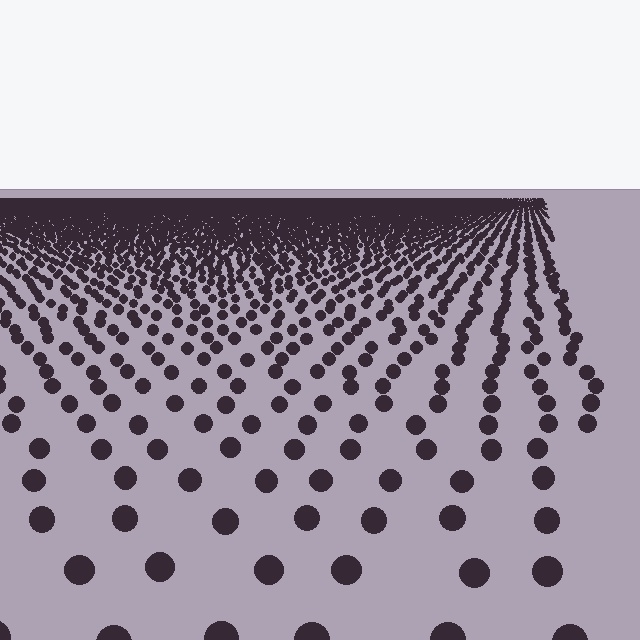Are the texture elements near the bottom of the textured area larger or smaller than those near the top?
Larger. Near the bottom, elements are closer to the viewer and appear at a bigger on-screen size.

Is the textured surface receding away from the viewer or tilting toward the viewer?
The surface is receding away from the viewer. Texture elements get smaller and denser toward the top.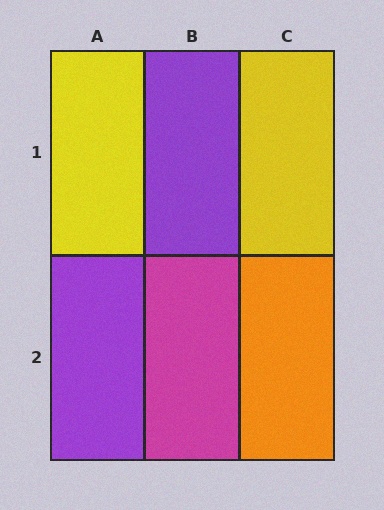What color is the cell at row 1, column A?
Yellow.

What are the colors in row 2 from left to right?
Purple, magenta, orange.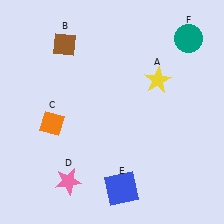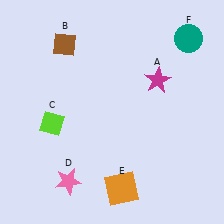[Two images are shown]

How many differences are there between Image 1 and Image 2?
There are 3 differences between the two images.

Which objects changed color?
A changed from yellow to magenta. C changed from orange to lime. E changed from blue to orange.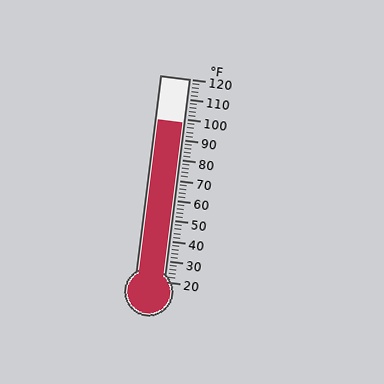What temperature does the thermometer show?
The thermometer shows approximately 98°F.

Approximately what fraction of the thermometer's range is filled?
The thermometer is filled to approximately 80% of its range.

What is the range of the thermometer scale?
The thermometer scale ranges from 20°F to 120°F.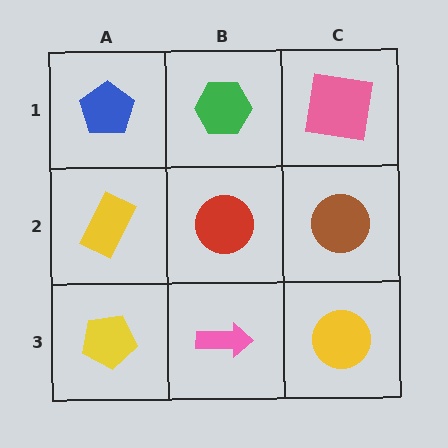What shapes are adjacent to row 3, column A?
A yellow rectangle (row 2, column A), a pink arrow (row 3, column B).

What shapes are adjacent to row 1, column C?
A brown circle (row 2, column C), a green hexagon (row 1, column B).